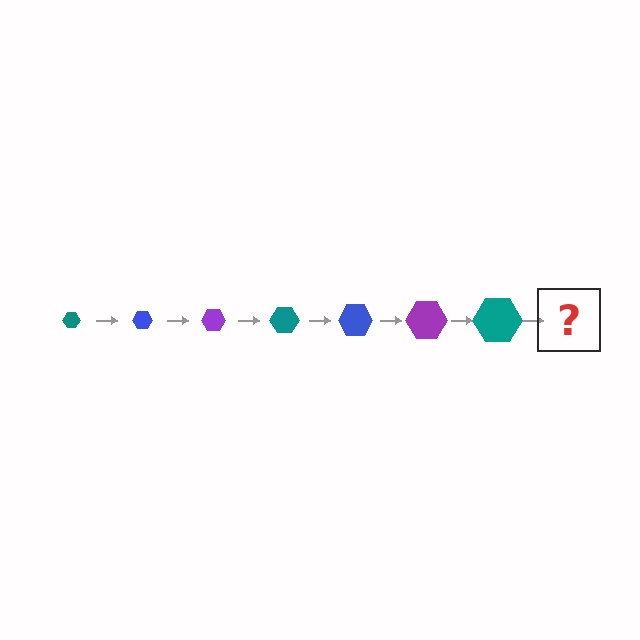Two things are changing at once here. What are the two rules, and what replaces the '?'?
The two rules are that the hexagon grows larger each step and the color cycles through teal, blue, and purple. The '?' should be a blue hexagon, larger than the previous one.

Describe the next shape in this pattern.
It should be a blue hexagon, larger than the previous one.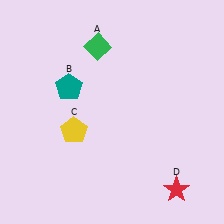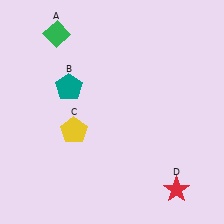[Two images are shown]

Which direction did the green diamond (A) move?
The green diamond (A) moved left.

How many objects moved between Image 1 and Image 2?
1 object moved between the two images.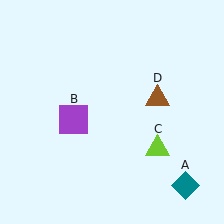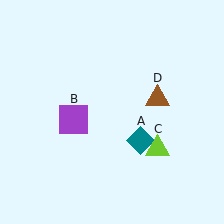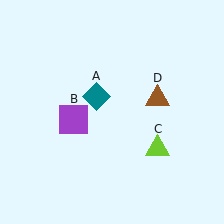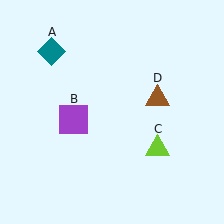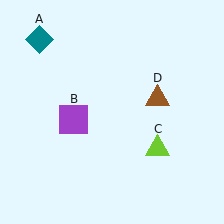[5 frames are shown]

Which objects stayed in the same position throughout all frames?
Purple square (object B) and lime triangle (object C) and brown triangle (object D) remained stationary.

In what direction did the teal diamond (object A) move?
The teal diamond (object A) moved up and to the left.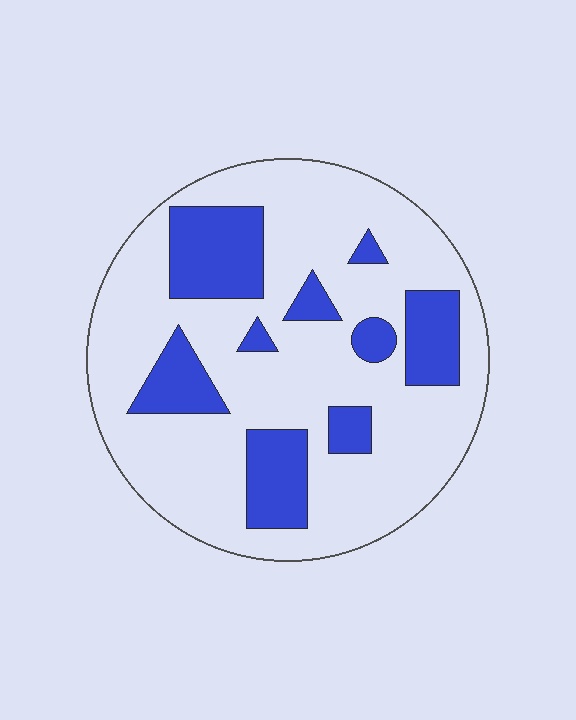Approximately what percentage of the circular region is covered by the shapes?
Approximately 25%.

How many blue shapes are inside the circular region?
9.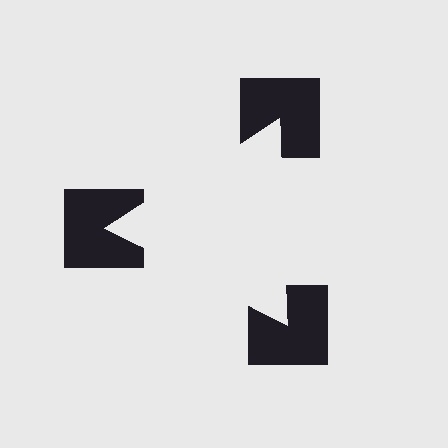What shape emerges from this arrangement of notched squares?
An illusory triangle — its edges are inferred from the aligned wedge cuts in the notched squares, not physically drawn.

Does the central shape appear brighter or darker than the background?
It typically appears slightly brighter than the background, even though no actual brightness change is drawn.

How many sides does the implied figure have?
3 sides.